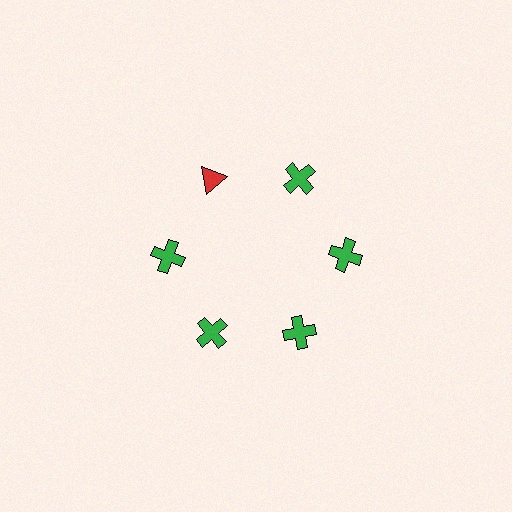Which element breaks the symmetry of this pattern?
The red triangle at roughly the 11 o'clock position breaks the symmetry. All other shapes are green crosses.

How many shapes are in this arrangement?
There are 6 shapes arranged in a ring pattern.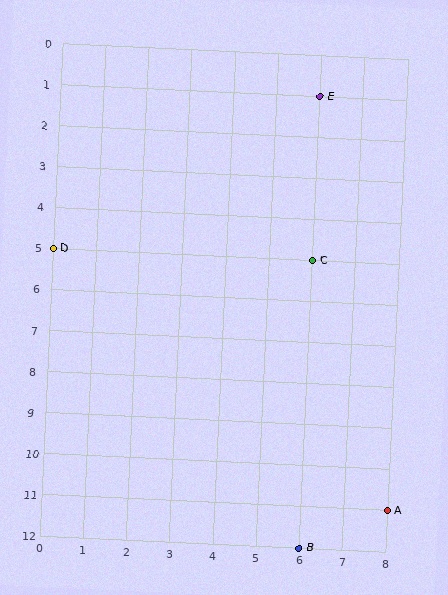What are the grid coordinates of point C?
Point C is at grid coordinates (6, 5).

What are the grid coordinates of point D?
Point D is at grid coordinates (0, 5).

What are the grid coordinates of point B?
Point B is at grid coordinates (6, 12).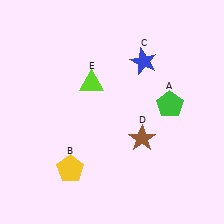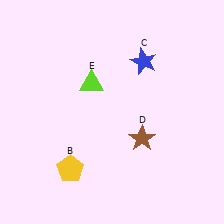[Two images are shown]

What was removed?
The green pentagon (A) was removed in Image 2.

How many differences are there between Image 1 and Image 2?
There is 1 difference between the two images.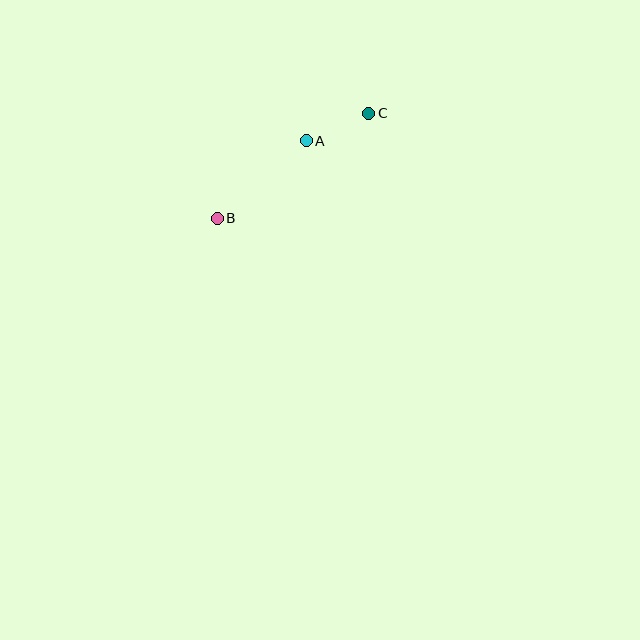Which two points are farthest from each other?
Points B and C are farthest from each other.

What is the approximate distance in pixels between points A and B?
The distance between A and B is approximately 118 pixels.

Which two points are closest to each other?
Points A and C are closest to each other.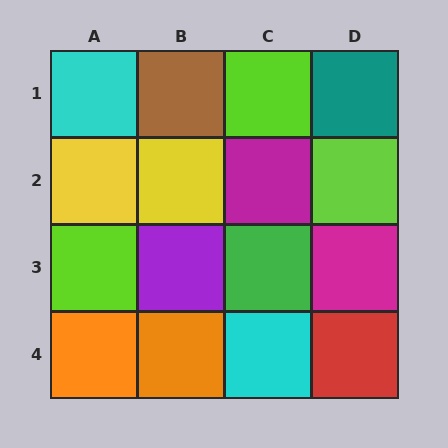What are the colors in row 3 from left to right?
Lime, purple, green, magenta.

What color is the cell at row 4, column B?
Orange.